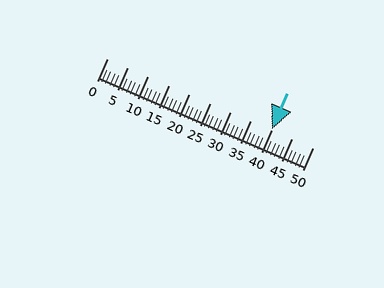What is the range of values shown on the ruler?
The ruler shows values from 0 to 50.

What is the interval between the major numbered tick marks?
The major tick marks are spaced 5 units apart.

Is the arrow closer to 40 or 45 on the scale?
The arrow is closer to 40.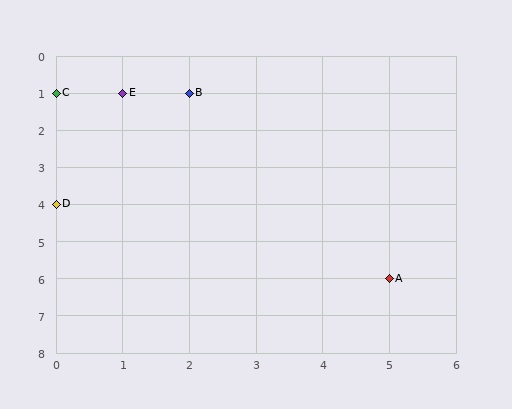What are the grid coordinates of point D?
Point D is at grid coordinates (0, 4).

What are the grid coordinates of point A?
Point A is at grid coordinates (5, 6).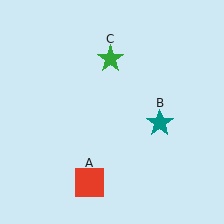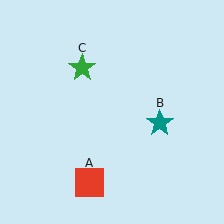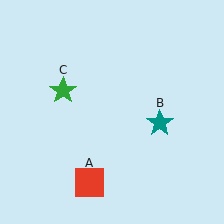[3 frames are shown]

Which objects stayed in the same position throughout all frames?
Red square (object A) and teal star (object B) remained stationary.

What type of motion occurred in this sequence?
The green star (object C) rotated counterclockwise around the center of the scene.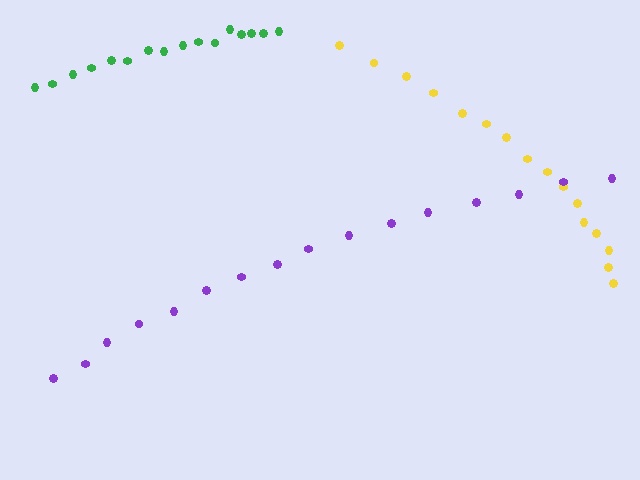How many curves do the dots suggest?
There are 3 distinct paths.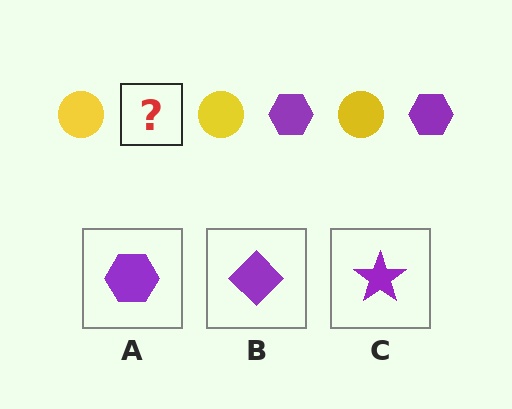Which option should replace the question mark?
Option A.